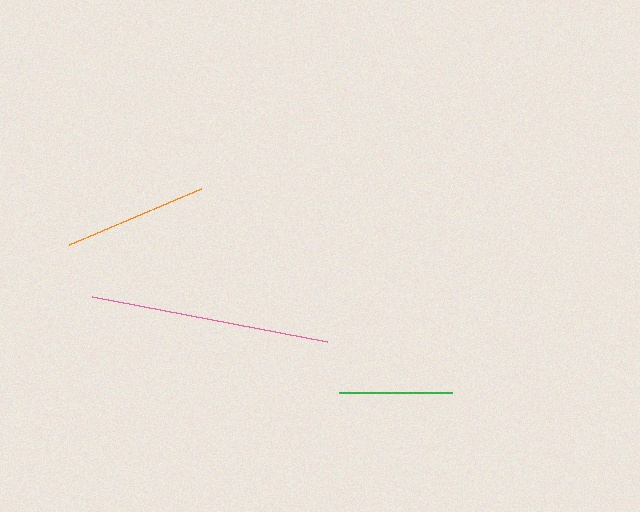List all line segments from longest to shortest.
From longest to shortest: pink, orange, green.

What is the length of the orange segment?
The orange segment is approximately 143 pixels long.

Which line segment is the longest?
The pink line is the longest at approximately 239 pixels.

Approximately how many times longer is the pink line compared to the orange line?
The pink line is approximately 1.7 times the length of the orange line.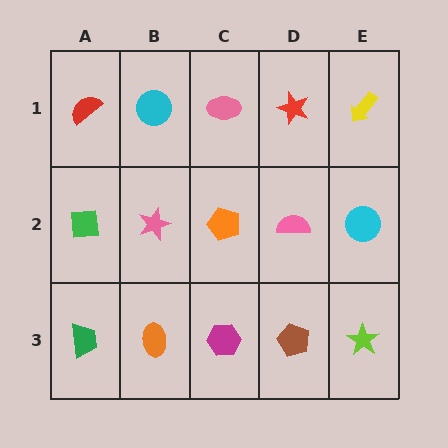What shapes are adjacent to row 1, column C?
An orange pentagon (row 2, column C), a cyan circle (row 1, column B), a red star (row 1, column D).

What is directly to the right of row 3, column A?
An orange ellipse.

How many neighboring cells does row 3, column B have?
3.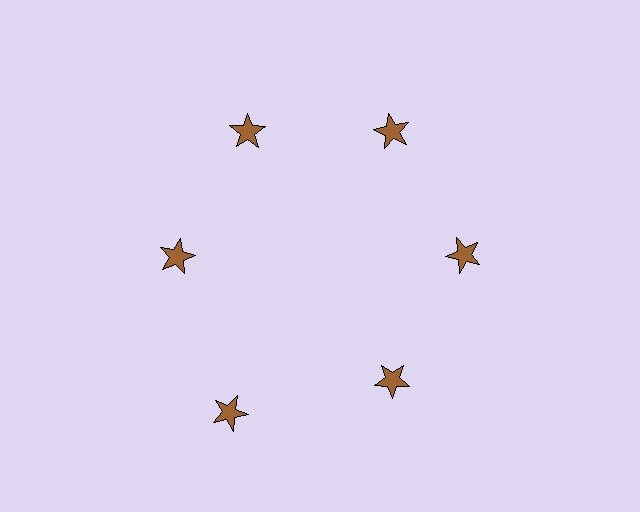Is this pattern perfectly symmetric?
No. The 6 brown stars are arranged in a ring, but one element near the 7 o'clock position is pushed outward from the center, breaking the 6-fold rotational symmetry.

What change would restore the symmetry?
The symmetry would be restored by moving it inward, back onto the ring so that all 6 stars sit at equal angles and equal distance from the center.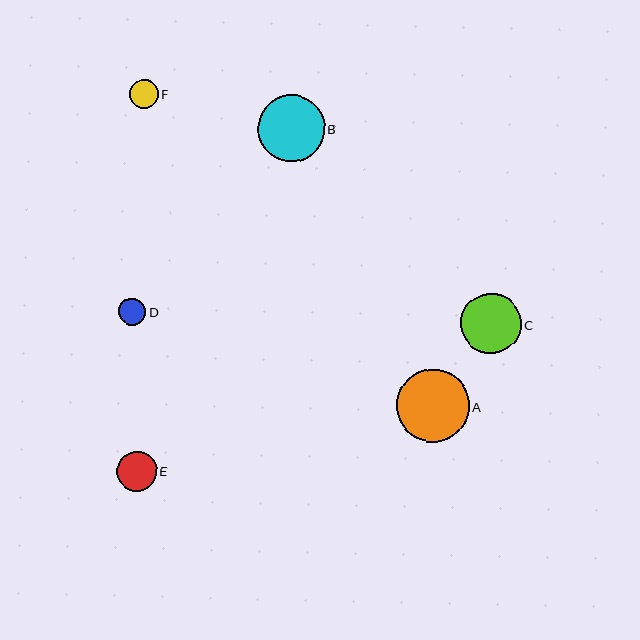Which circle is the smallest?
Circle D is the smallest with a size of approximately 27 pixels.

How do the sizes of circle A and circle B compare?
Circle A and circle B are approximately the same size.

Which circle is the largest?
Circle A is the largest with a size of approximately 73 pixels.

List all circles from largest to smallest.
From largest to smallest: A, B, C, E, F, D.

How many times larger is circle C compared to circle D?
Circle C is approximately 2.2 times the size of circle D.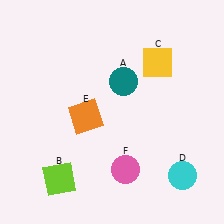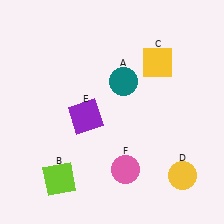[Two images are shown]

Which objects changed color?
D changed from cyan to yellow. E changed from orange to purple.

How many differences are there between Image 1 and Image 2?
There are 2 differences between the two images.